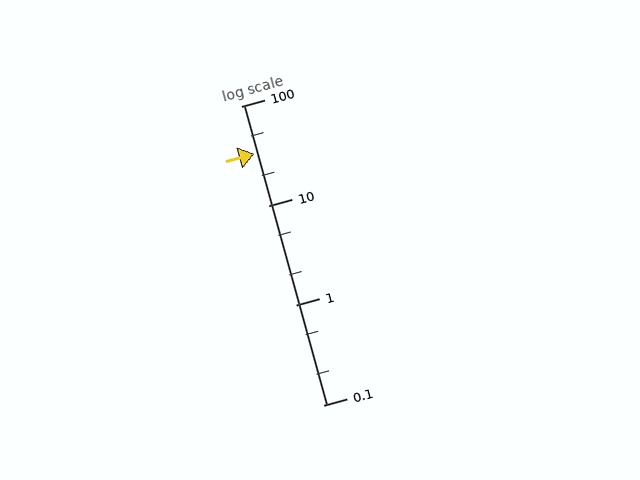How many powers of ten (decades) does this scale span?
The scale spans 3 decades, from 0.1 to 100.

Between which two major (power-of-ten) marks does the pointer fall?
The pointer is between 10 and 100.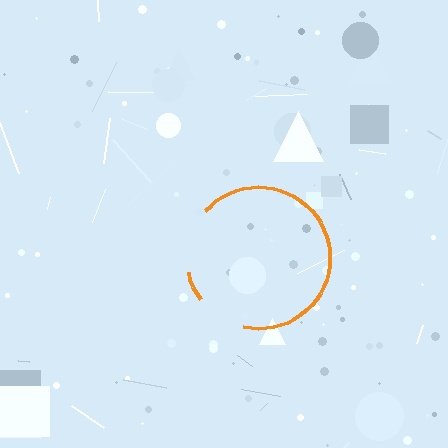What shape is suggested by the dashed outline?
The dashed outline suggests a circle.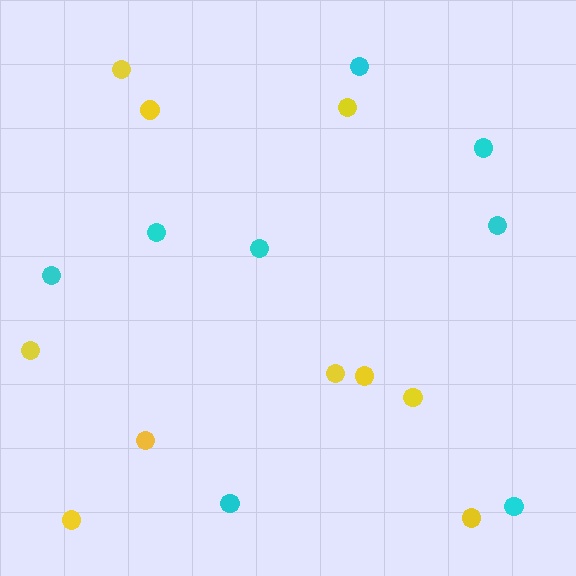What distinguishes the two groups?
There are 2 groups: one group of yellow circles (10) and one group of cyan circles (8).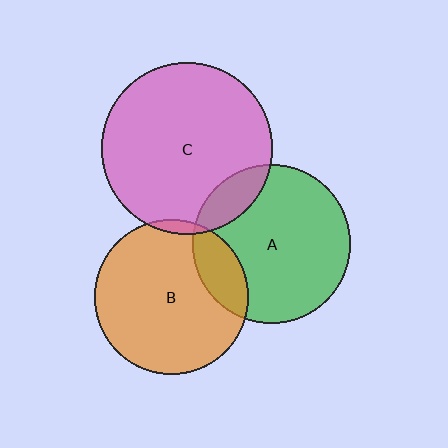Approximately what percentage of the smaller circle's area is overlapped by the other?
Approximately 15%.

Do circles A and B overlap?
Yes.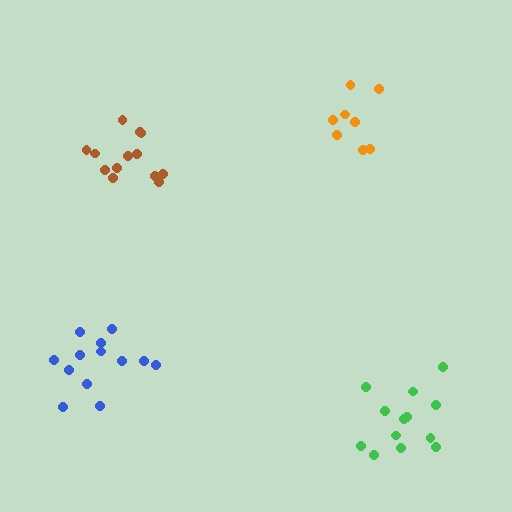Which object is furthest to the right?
The green cluster is rightmost.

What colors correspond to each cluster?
The clusters are colored: green, orange, brown, blue.